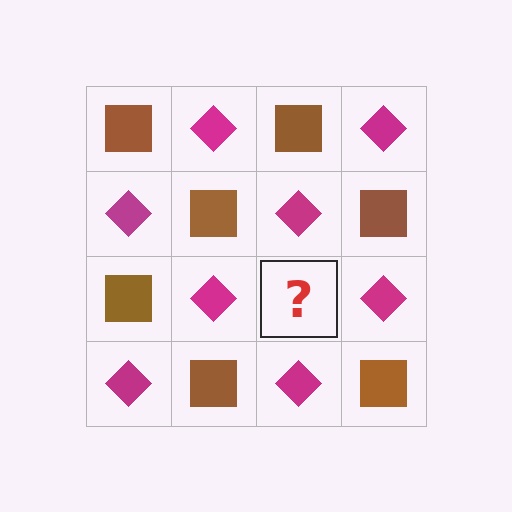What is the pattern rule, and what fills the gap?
The rule is that it alternates brown square and magenta diamond in a checkerboard pattern. The gap should be filled with a brown square.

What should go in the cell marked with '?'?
The missing cell should contain a brown square.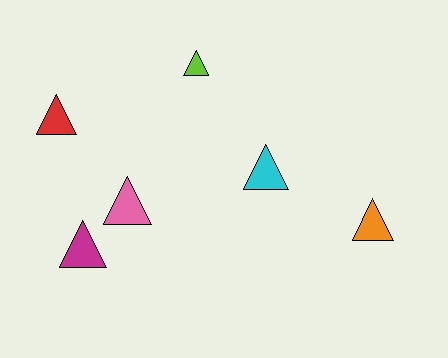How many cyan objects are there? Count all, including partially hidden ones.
There is 1 cyan object.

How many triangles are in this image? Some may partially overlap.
There are 6 triangles.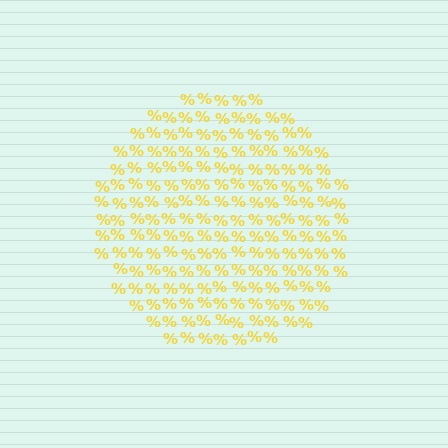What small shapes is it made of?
It is made of small percent signs.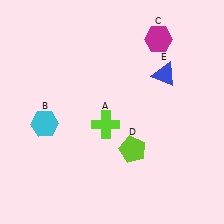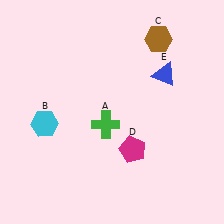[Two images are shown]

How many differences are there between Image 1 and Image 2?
There are 3 differences between the two images.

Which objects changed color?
A changed from lime to green. C changed from magenta to brown. D changed from lime to magenta.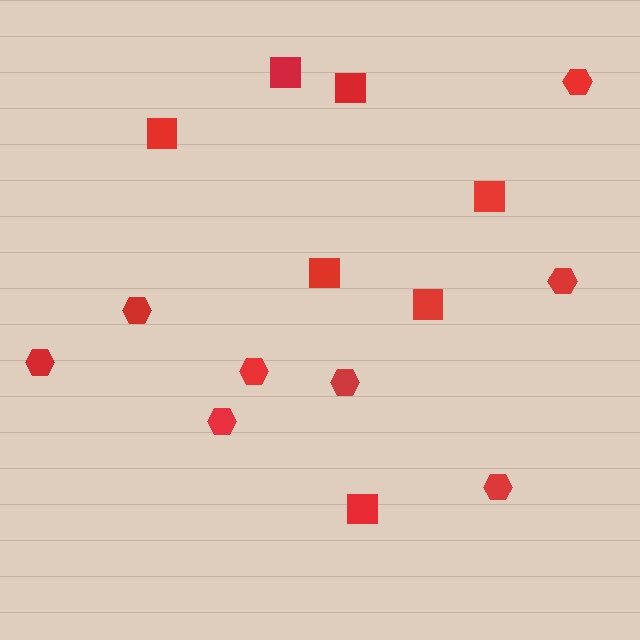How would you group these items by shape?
There are 2 groups: one group of squares (7) and one group of hexagons (8).